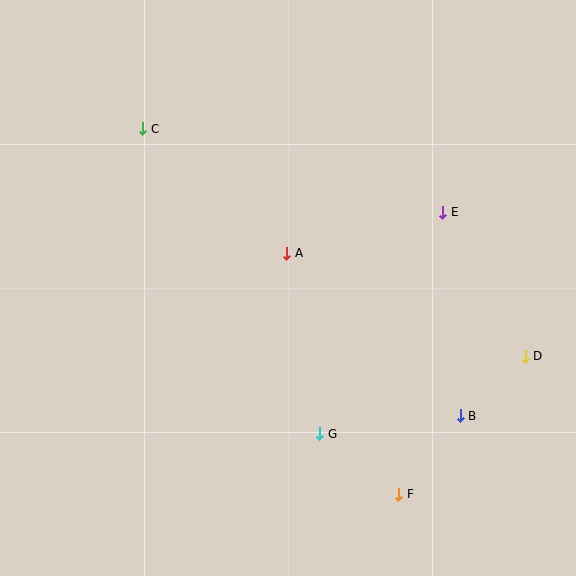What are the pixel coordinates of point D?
Point D is at (525, 356).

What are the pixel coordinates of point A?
Point A is at (287, 253).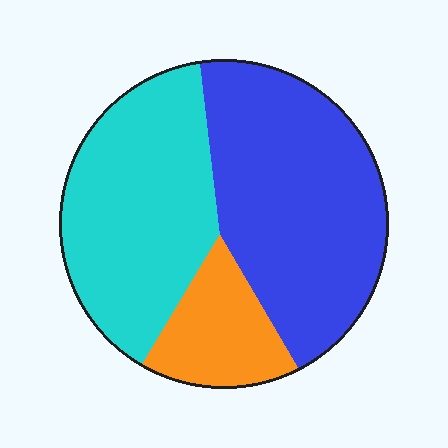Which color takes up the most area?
Blue, at roughly 45%.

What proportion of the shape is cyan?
Cyan covers about 40% of the shape.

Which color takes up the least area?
Orange, at roughly 15%.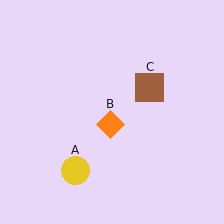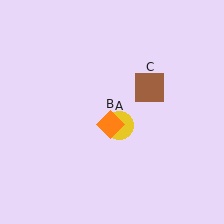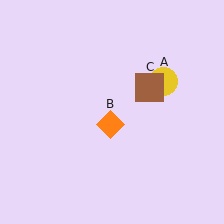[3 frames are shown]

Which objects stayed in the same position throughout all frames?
Orange diamond (object B) and brown square (object C) remained stationary.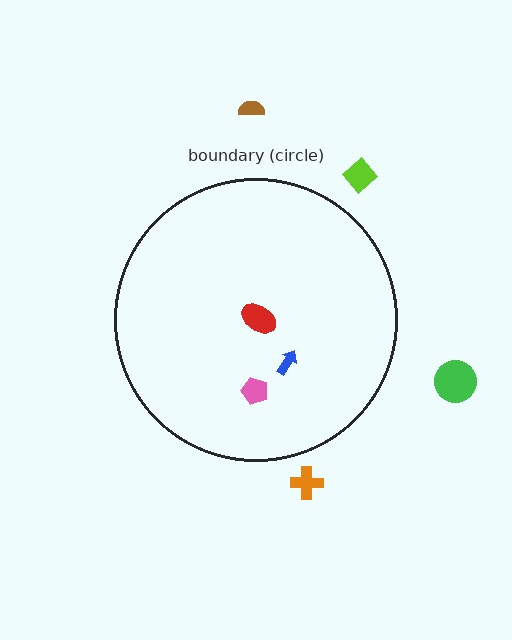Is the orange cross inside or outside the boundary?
Outside.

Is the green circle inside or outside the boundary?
Outside.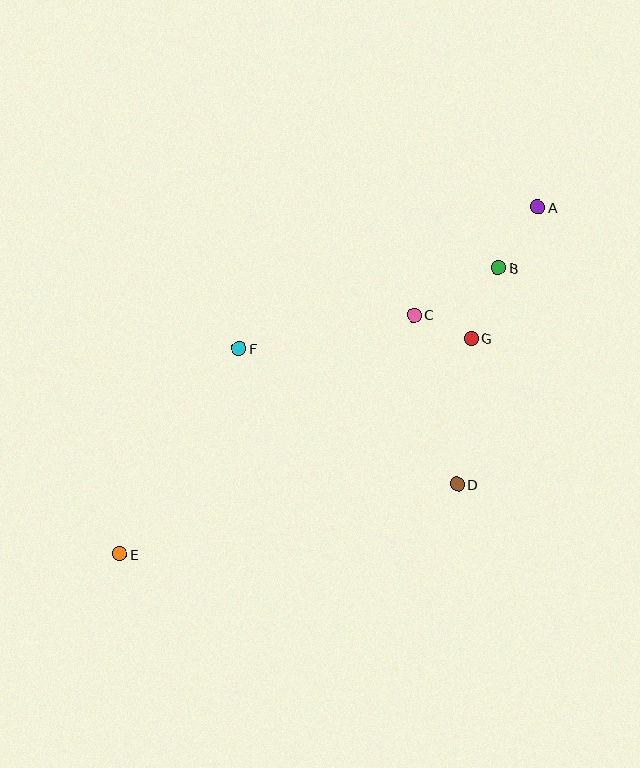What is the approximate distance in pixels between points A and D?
The distance between A and D is approximately 289 pixels.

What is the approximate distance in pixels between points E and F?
The distance between E and F is approximately 238 pixels.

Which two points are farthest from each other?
Points A and E are farthest from each other.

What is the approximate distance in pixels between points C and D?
The distance between C and D is approximately 175 pixels.